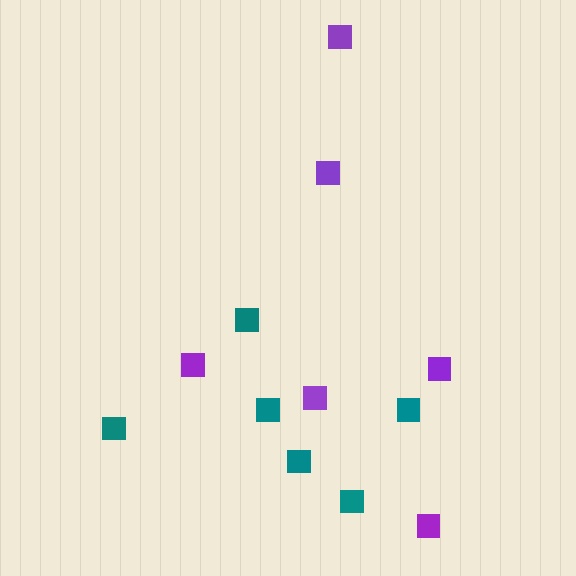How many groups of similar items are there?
There are 2 groups: one group of teal squares (6) and one group of purple squares (6).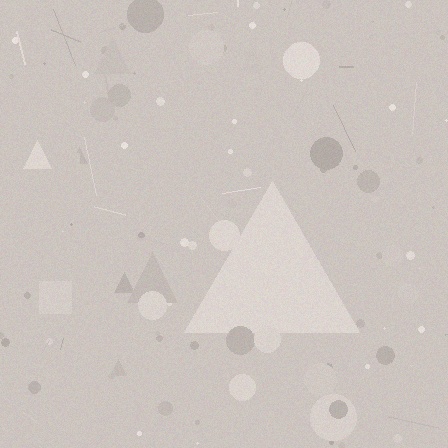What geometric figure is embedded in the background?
A triangle is embedded in the background.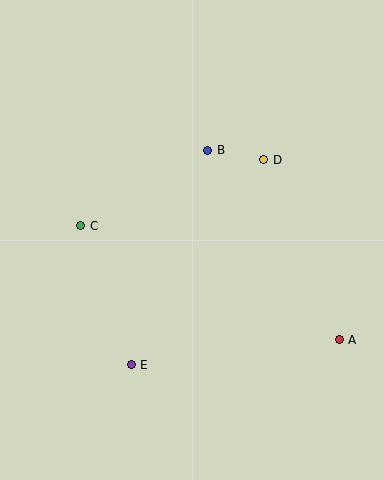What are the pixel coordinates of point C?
Point C is at (81, 226).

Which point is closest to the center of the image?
Point B at (208, 150) is closest to the center.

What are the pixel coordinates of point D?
Point D is at (264, 160).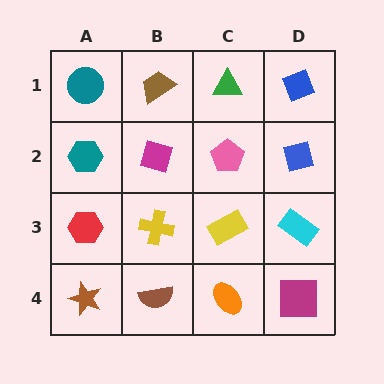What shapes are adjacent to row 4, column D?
A cyan rectangle (row 3, column D), an orange ellipse (row 4, column C).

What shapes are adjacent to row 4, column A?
A red hexagon (row 3, column A), a brown semicircle (row 4, column B).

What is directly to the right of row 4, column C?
A magenta square.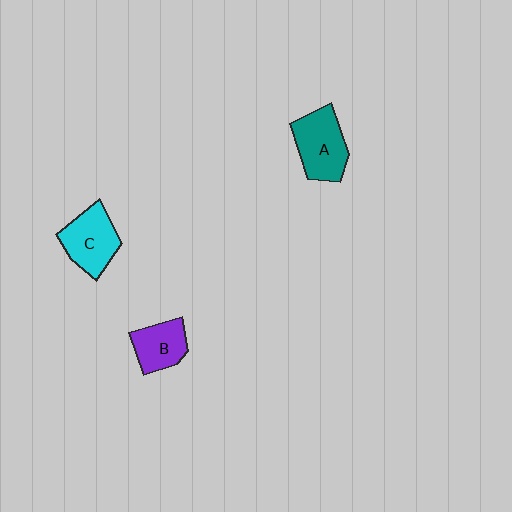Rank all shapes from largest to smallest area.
From largest to smallest: A (teal), C (cyan), B (purple).